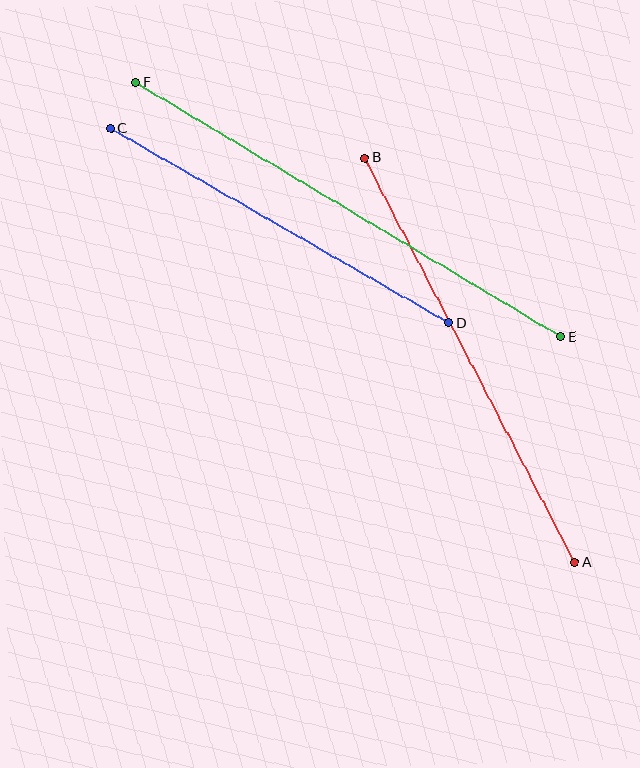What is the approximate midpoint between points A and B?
The midpoint is at approximately (470, 360) pixels.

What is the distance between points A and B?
The distance is approximately 456 pixels.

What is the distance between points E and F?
The distance is approximately 494 pixels.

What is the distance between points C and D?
The distance is approximately 390 pixels.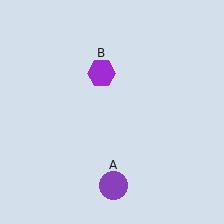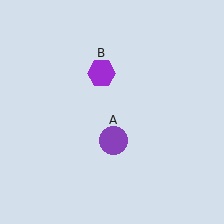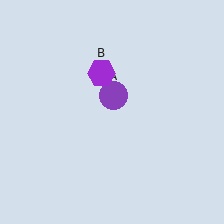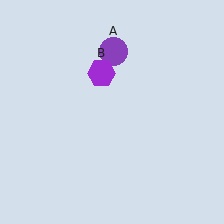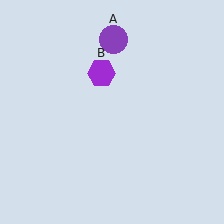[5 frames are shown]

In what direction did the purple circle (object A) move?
The purple circle (object A) moved up.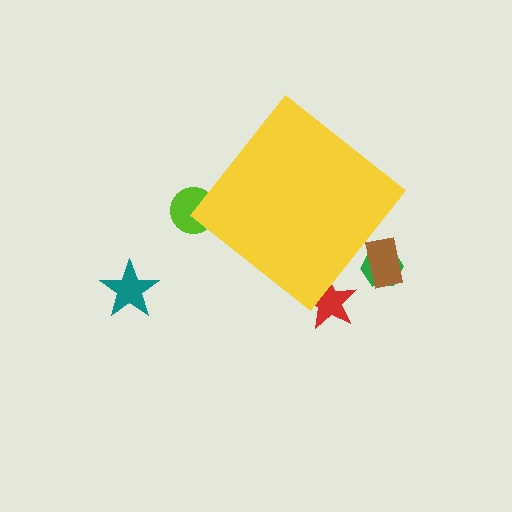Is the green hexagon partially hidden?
Yes, the green hexagon is partially hidden behind the yellow diamond.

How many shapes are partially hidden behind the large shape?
4 shapes are partially hidden.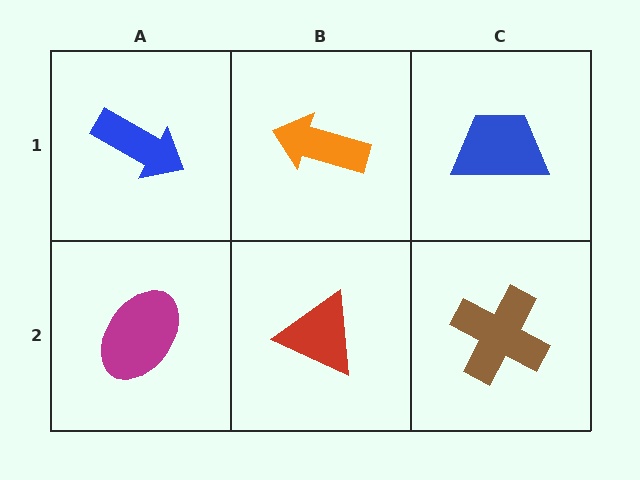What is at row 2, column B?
A red triangle.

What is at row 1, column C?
A blue trapezoid.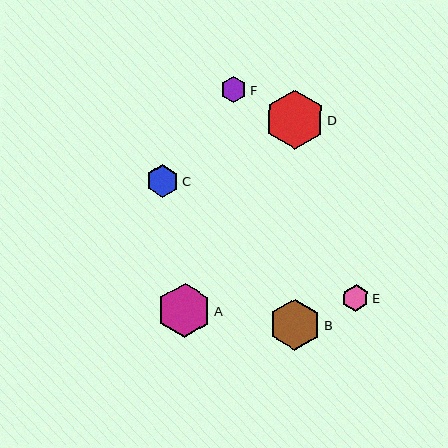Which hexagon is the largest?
Hexagon D is the largest with a size of approximately 60 pixels.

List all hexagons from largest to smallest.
From largest to smallest: D, A, B, C, E, F.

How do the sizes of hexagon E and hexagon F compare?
Hexagon E and hexagon F are approximately the same size.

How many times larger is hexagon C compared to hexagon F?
Hexagon C is approximately 1.2 times the size of hexagon F.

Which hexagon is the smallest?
Hexagon F is the smallest with a size of approximately 27 pixels.